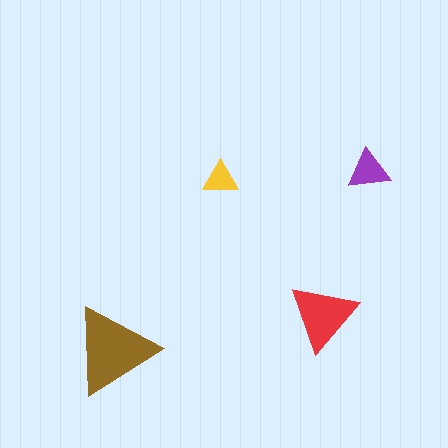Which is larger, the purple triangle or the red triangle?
The red one.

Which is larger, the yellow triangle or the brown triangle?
The brown one.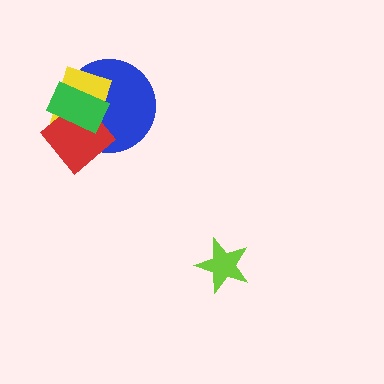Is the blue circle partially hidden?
Yes, it is partially covered by another shape.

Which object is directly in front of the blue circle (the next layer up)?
The yellow rectangle is directly in front of the blue circle.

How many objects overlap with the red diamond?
3 objects overlap with the red diamond.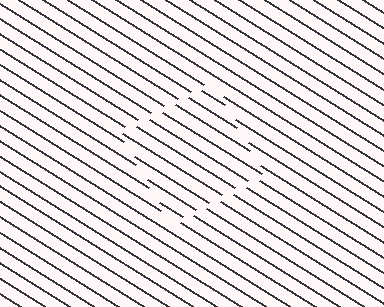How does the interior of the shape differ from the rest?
The interior of the shape contains the same grating, shifted by half a period — the contour is defined by the phase discontinuity where line-ends from the inner and outer gratings abut.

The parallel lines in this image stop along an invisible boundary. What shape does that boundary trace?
An illusory square. The interior of the shape contains the same grating, shifted by half a period — the contour is defined by the phase discontinuity where line-ends from the inner and outer gratings abut.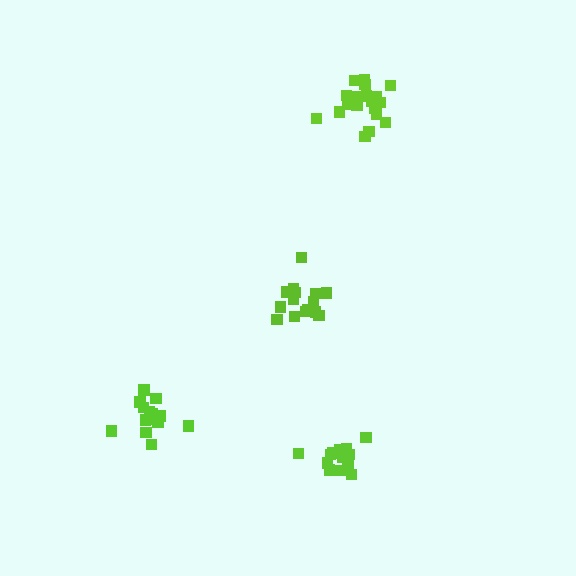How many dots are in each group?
Group 1: 16 dots, Group 2: 15 dots, Group 3: 14 dots, Group 4: 20 dots (65 total).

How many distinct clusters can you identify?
There are 4 distinct clusters.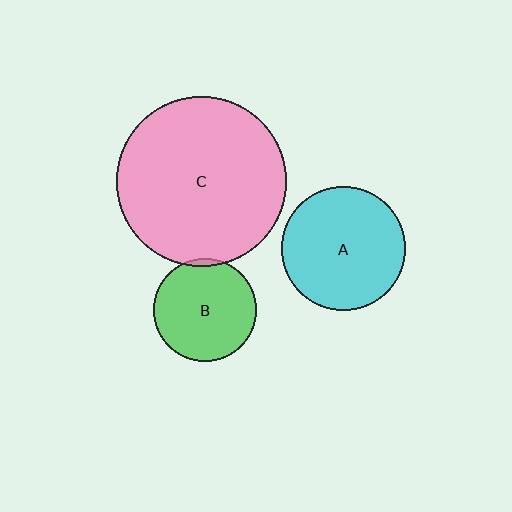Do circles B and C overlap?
Yes.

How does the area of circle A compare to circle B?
Approximately 1.5 times.